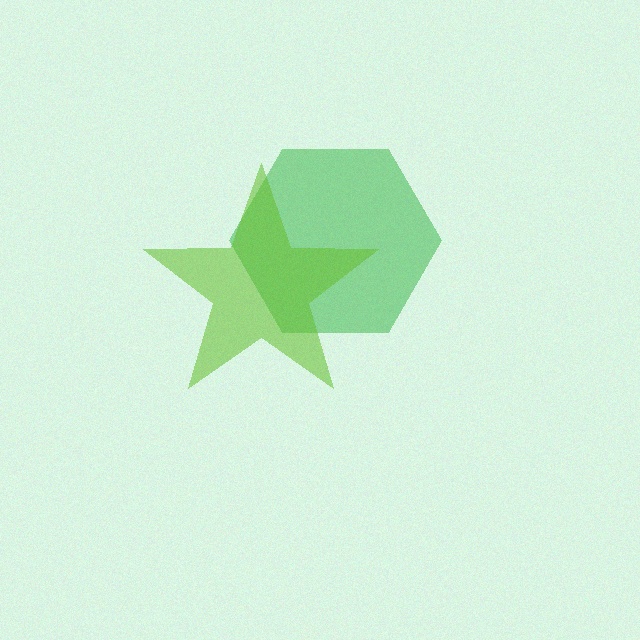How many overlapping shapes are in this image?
There are 2 overlapping shapes in the image.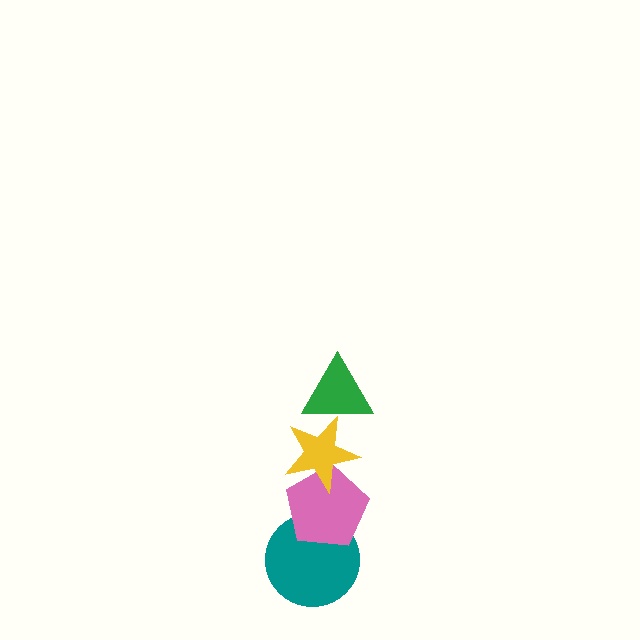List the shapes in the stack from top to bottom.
From top to bottom: the green triangle, the yellow star, the pink pentagon, the teal circle.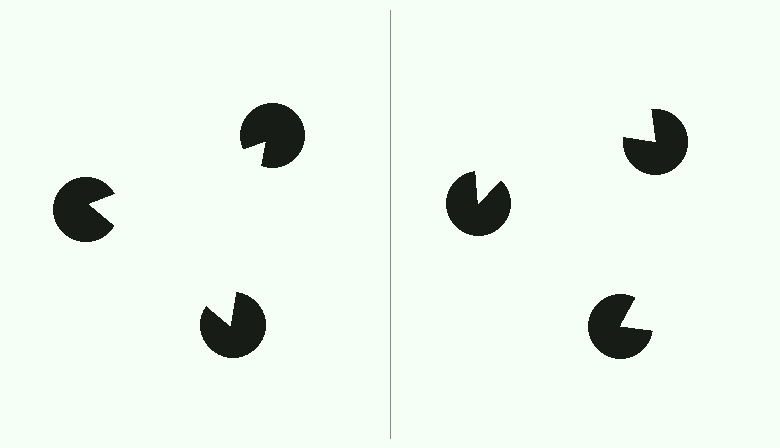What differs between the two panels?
The pac-man discs are positioned identically on both sides; only the wedge orientations differ. On the left they align to a triangle; on the right they are misaligned.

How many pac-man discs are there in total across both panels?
6 — 3 on each side.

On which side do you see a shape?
An illusory triangle appears on the left side. On the right side the wedge cuts are rotated, so no coherent shape forms.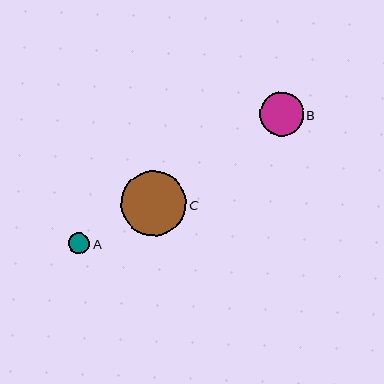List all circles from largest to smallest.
From largest to smallest: C, B, A.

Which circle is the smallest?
Circle A is the smallest with a size of approximately 21 pixels.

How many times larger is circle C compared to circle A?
Circle C is approximately 3.1 times the size of circle A.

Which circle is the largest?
Circle C is the largest with a size of approximately 65 pixels.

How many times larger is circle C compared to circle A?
Circle C is approximately 3.1 times the size of circle A.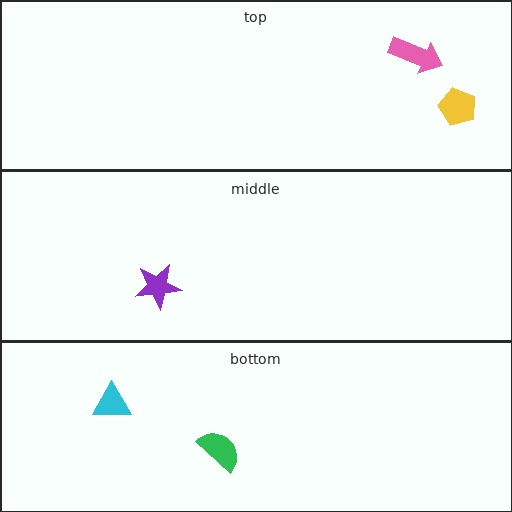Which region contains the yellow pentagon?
The top region.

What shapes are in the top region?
The yellow pentagon, the pink arrow.